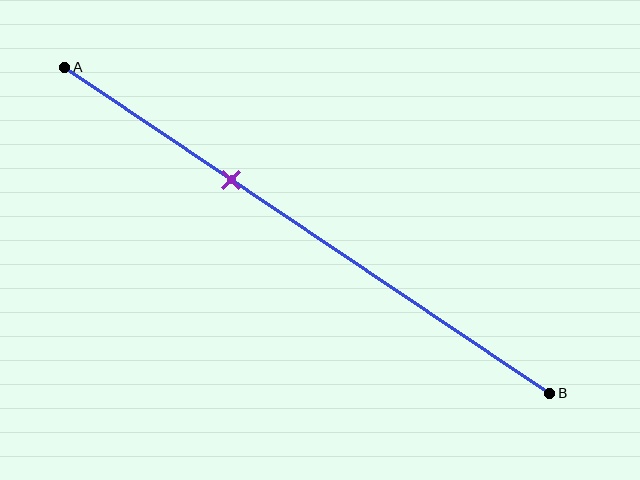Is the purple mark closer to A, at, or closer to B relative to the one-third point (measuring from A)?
The purple mark is approximately at the one-third point of segment AB.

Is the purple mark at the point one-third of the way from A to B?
Yes, the mark is approximately at the one-third point.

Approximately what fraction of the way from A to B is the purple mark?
The purple mark is approximately 35% of the way from A to B.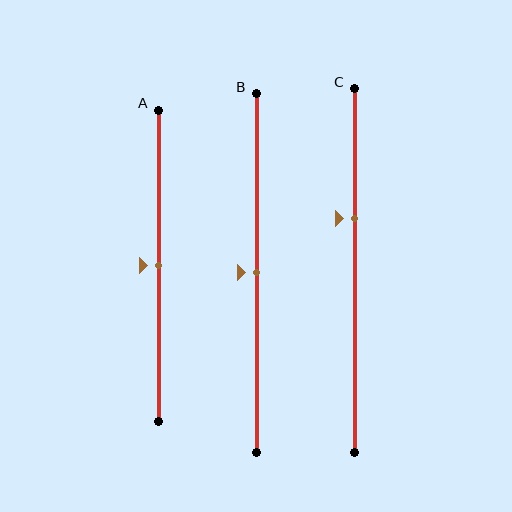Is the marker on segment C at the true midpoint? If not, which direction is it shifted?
No, the marker on segment C is shifted upward by about 14% of the segment length.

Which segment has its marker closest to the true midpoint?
Segment A has its marker closest to the true midpoint.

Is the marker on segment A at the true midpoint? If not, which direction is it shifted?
Yes, the marker on segment A is at the true midpoint.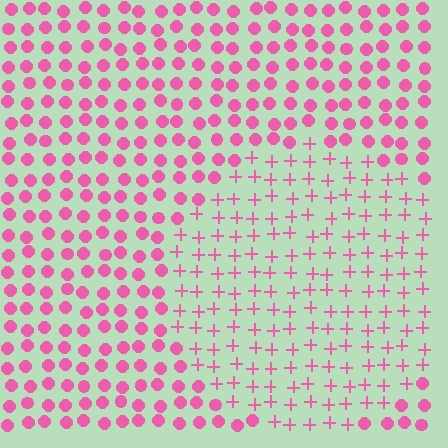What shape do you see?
I see a circle.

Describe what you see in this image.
The image is filled with small pink elements arranged in a uniform grid. A circle-shaped region contains plus signs, while the surrounding area contains circles. The boundary is defined purely by the change in element shape.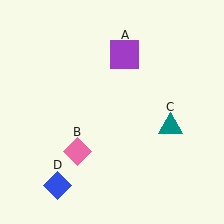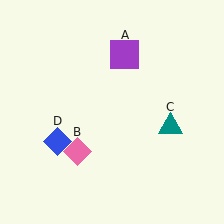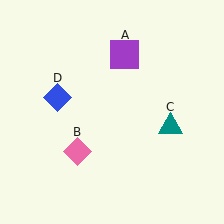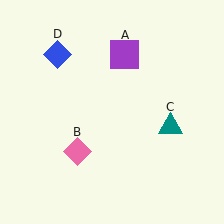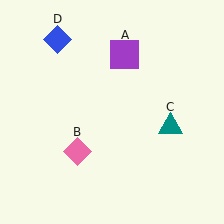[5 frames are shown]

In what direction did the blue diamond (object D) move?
The blue diamond (object D) moved up.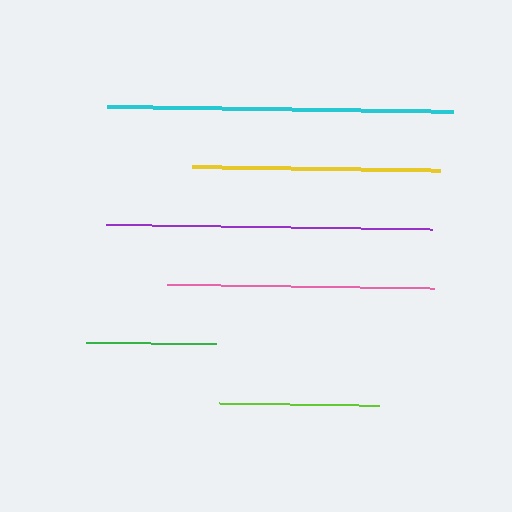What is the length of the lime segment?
The lime segment is approximately 160 pixels long.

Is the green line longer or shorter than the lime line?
The lime line is longer than the green line.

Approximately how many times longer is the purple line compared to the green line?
The purple line is approximately 2.5 times the length of the green line.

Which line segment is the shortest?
The green line is the shortest at approximately 131 pixels.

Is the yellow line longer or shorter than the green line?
The yellow line is longer than the green line.